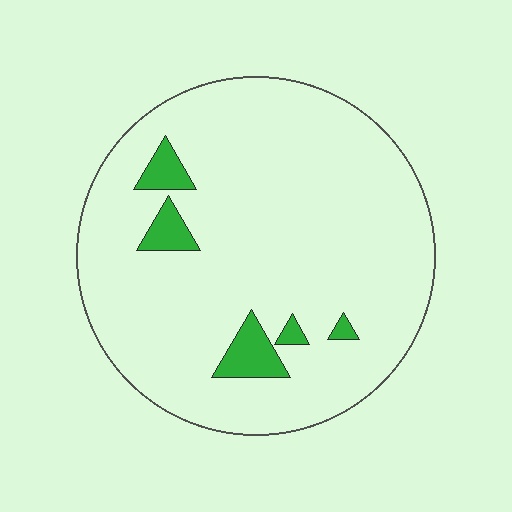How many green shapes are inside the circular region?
5.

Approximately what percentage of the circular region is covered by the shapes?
Approximately 5%.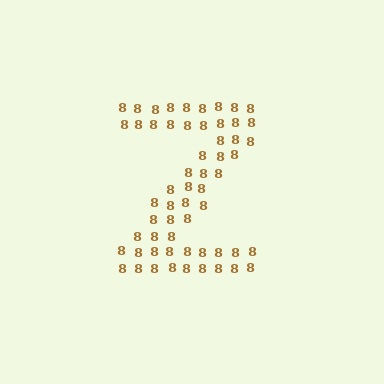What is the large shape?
The large shape is the letter Z.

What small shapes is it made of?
It is made of small digit 8's.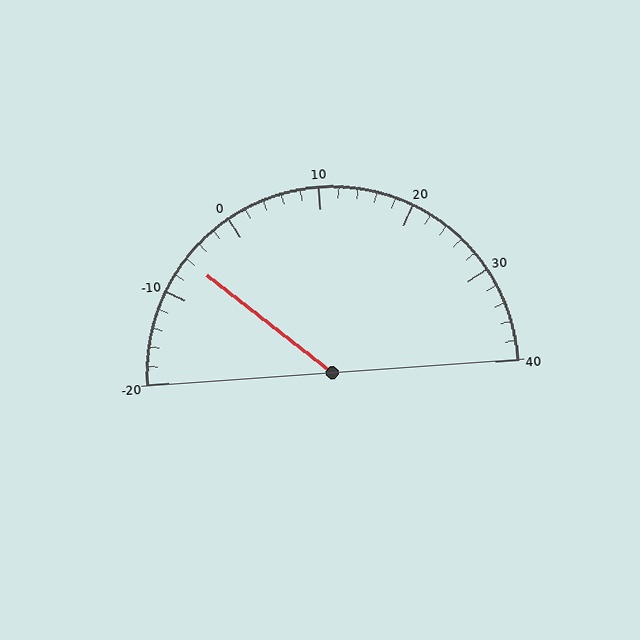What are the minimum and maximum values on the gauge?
The gauge ranges from -20 to 40.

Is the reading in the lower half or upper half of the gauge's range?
The reading is in the lower half of the range (-20 to 40).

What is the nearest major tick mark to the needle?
The nearest major tick mark is -10.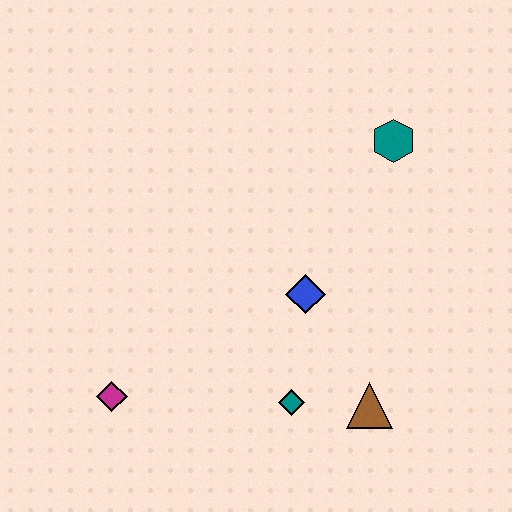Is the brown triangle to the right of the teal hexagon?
No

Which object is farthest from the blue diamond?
The magenta diamond is farthest from the blue diamond.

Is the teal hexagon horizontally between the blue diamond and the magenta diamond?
No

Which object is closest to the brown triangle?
The teal diamond is closest to the brown triangle.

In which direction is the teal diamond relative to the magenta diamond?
The teal diamond is to the right of the magenta diamond.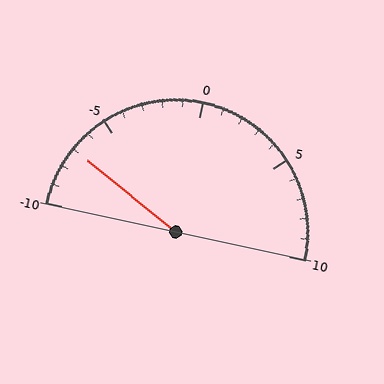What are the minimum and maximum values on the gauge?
The gauge ranges from -10 to 10.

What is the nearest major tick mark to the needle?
The nearest major tick mark is -5.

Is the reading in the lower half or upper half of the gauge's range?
The reading is in the lower half of the range (-10 to 10).